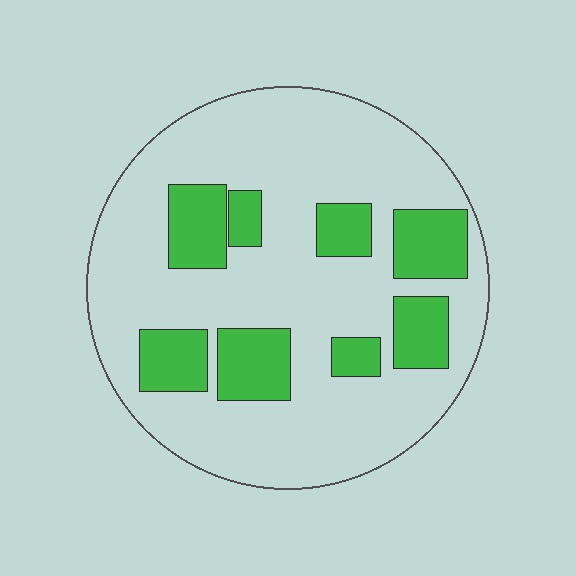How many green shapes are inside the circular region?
8.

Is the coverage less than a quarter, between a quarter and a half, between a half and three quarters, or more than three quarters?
Less than a quarter.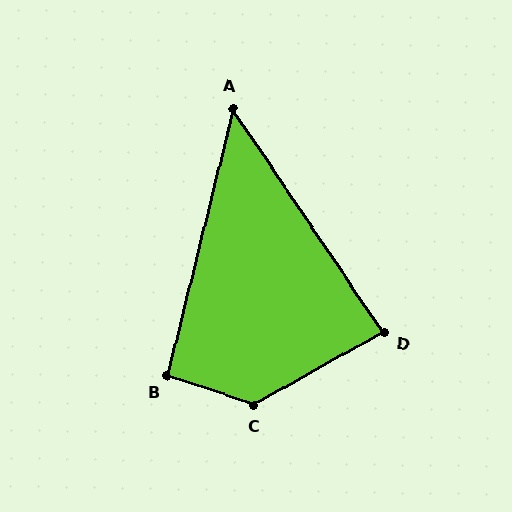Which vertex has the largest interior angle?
C, at approximately 132 degrees.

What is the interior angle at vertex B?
Approximately 95 degrees (approximately right).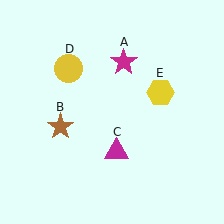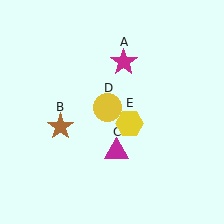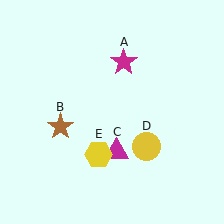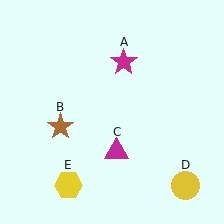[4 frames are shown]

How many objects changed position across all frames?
2 objects changed position: yellow circle (object D), yellow hexagon (object E).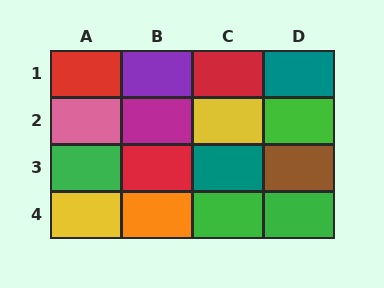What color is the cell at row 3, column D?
Brown.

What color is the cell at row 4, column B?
Orange.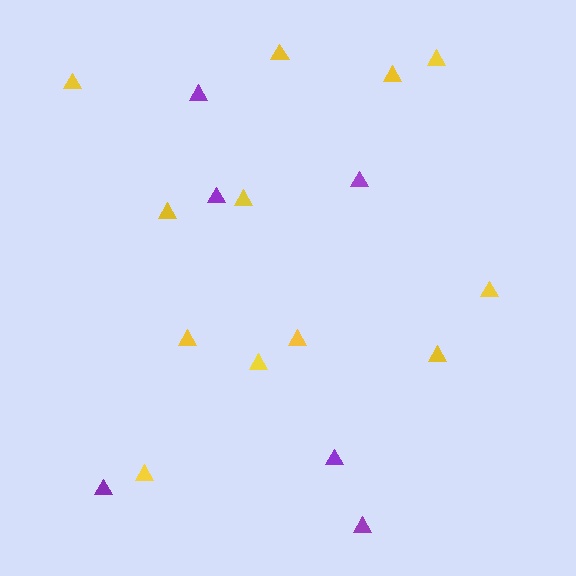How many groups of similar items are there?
There are 2 groups: one group of yellow triangles (12) and one group of purple triangles (6).